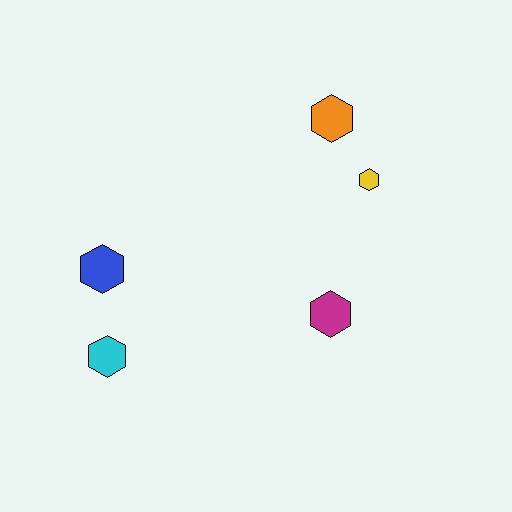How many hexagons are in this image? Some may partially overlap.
There are 5 hexagons.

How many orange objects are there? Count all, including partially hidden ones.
There is 1 orange object.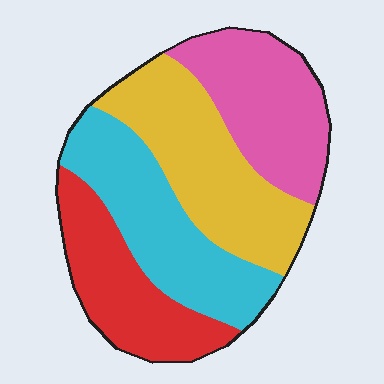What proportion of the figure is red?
Red takes up about one fifth (1/5) of the figure.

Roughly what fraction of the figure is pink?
Pink covers 24% of the figure.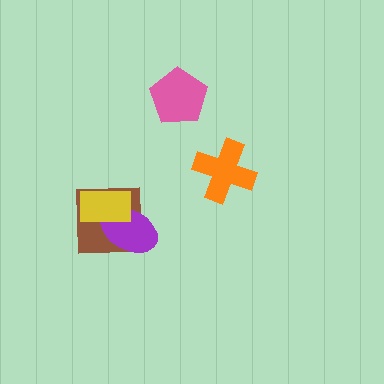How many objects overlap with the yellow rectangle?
2 objects overlap with the yellow rectangle.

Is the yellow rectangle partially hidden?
No, no other shape covers it.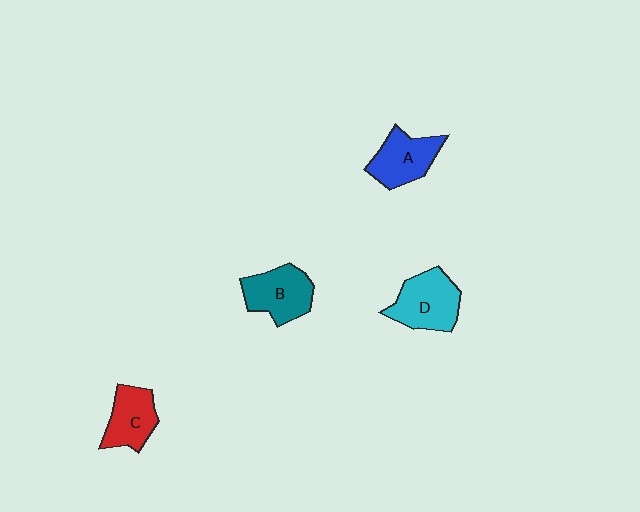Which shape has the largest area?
Shape D (cyan).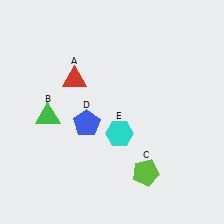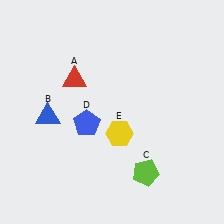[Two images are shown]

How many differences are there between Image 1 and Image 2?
There are 2 differences between the two images.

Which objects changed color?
B changed from green to blue. E changed from cyan to yellow.